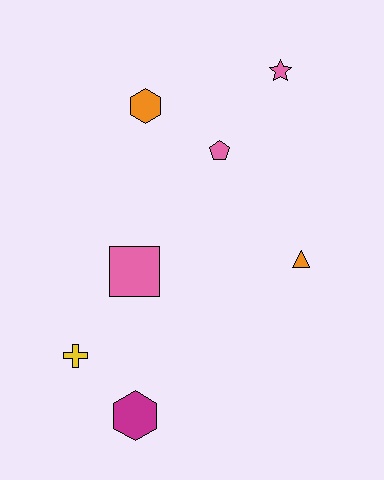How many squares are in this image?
There is 1 square.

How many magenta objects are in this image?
There is 1 magenta object.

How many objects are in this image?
There are 7 objects.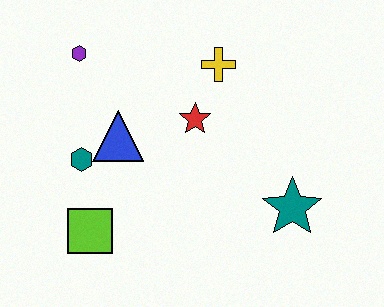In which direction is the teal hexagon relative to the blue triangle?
The teal hexagon is to the left of the blue triangle.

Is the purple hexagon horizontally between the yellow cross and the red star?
No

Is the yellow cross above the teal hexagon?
Yes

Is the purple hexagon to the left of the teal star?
Yes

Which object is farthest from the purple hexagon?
The teal star is farthest from the purple hexagon.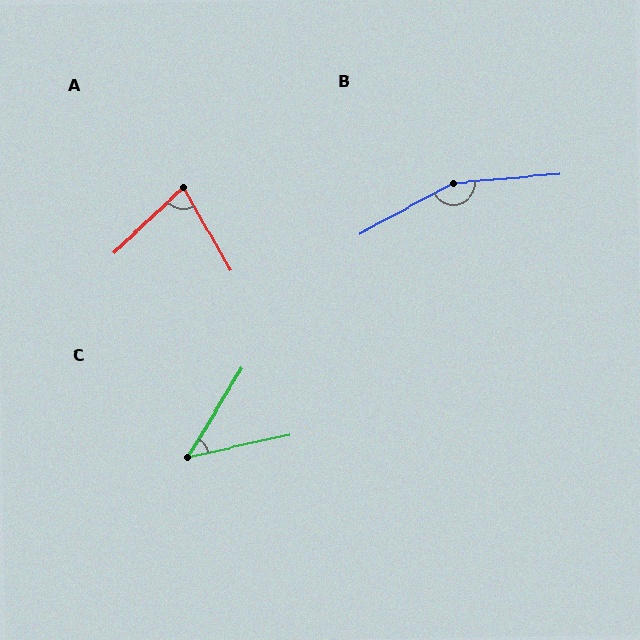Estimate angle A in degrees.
Approximately 77 degrees.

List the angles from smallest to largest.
C (46°), A (77°), B (156°).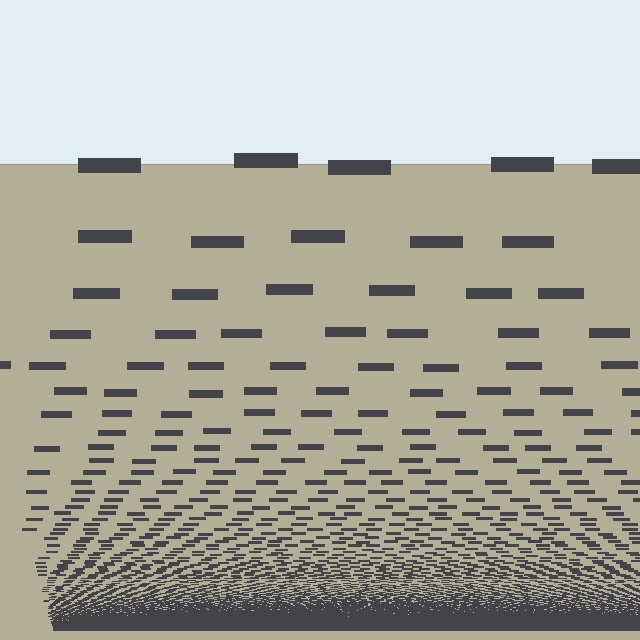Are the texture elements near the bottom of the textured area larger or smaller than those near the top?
Smaller. The gradient is inverted — elements near the bottom are smaller and denser.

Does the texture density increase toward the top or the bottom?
Density increases toward the bottom.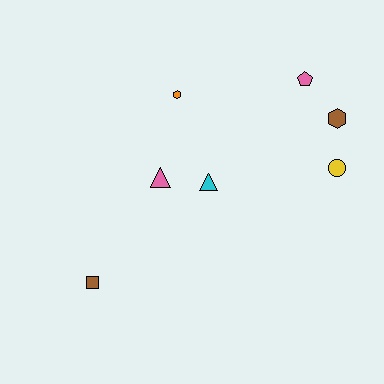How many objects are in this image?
There are 7 objects.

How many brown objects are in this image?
There are 2 brown objects.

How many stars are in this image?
There are no stars.